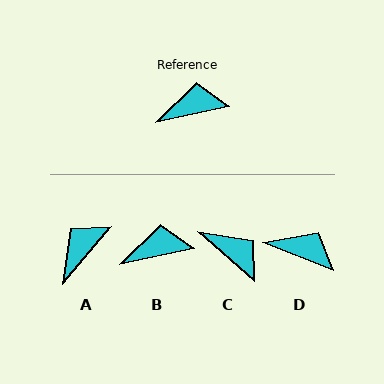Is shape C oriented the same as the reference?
No, it is off by about 53 degrees.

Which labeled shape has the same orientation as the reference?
B.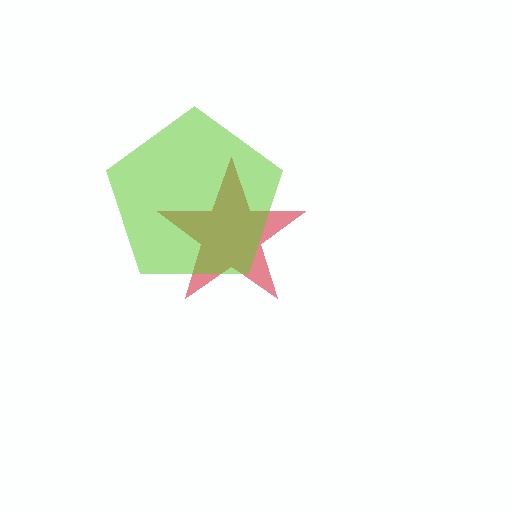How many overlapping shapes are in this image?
There are 2 overlapping shapes in the image.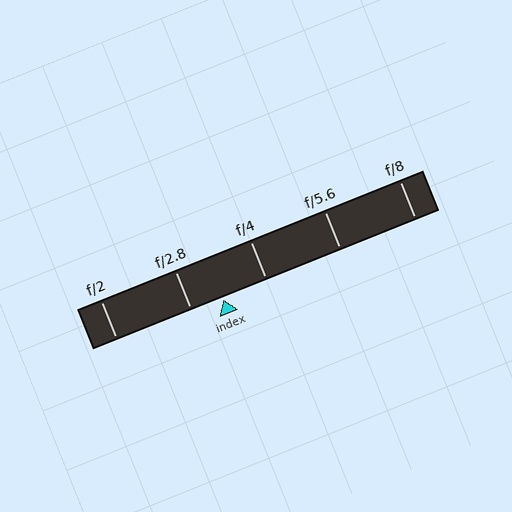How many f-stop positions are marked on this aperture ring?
There are 5 f-stop positions marked.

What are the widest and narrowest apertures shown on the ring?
The widest aperture shown is f/2 and the narrowest is f/8.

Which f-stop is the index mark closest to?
The index mark is closest to f/2.8.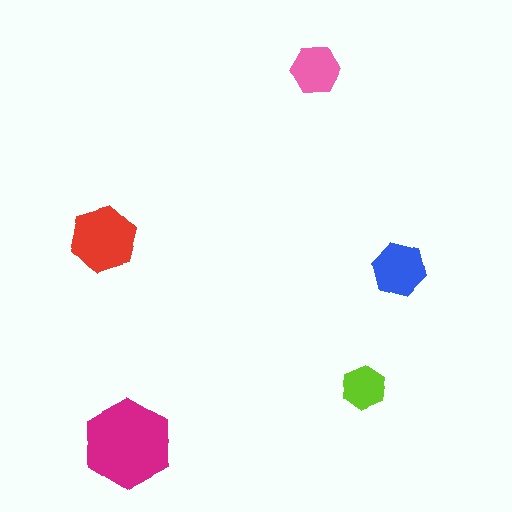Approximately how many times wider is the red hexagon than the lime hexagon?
About 1.5 times wider.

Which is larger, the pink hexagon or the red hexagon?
The red one.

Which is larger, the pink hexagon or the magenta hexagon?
The magenta one.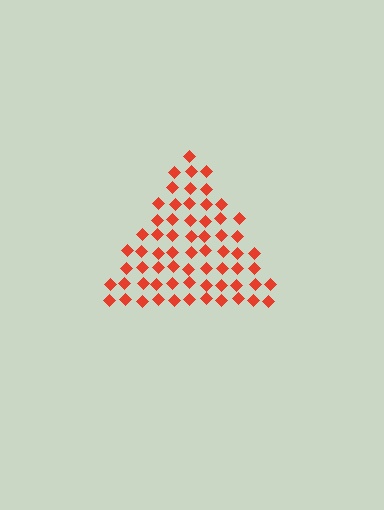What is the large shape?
The large shape is a triangle.